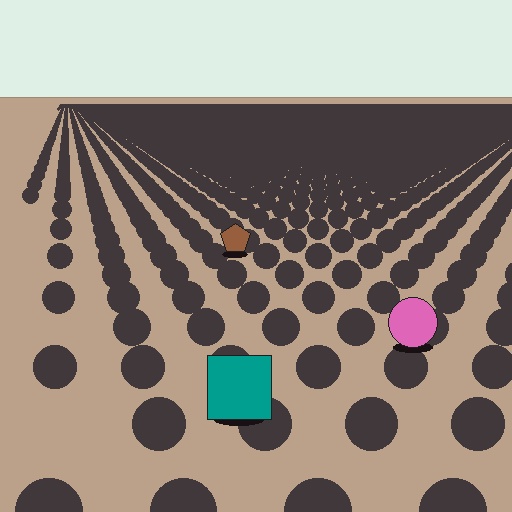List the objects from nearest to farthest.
From nearest to farthest: the teal square, the pink circle, the brown pentagon.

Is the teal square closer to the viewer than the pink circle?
Yes. The teal square is closer — you can tell from the texture gradient: the ground texture is coarser near it.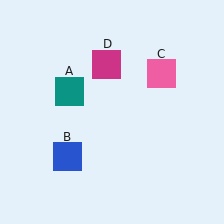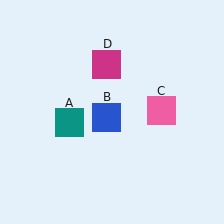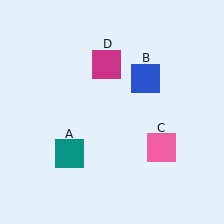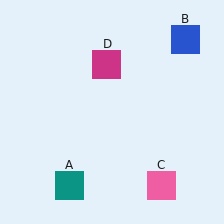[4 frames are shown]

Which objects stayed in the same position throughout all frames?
Magenta square (object D) remained stationary.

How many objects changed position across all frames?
3 objects changed position: teal square (object A), blue square (object B), pink square (object C).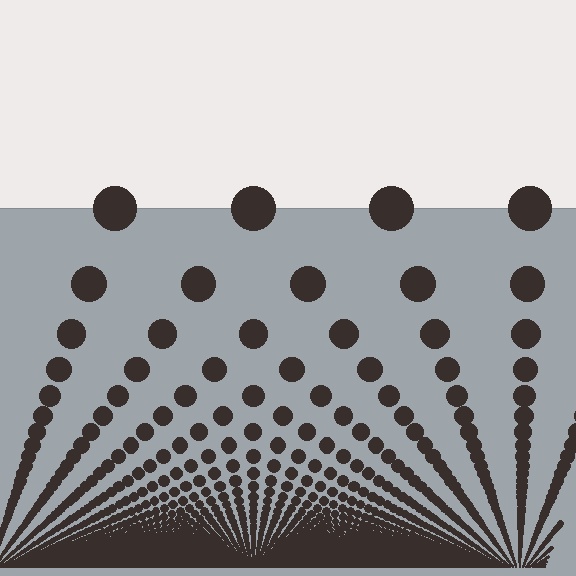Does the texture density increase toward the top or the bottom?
Density increases toward the bottom.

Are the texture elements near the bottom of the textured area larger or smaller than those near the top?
Smaller. The gradient is inverted — elements near the bottom are smaller and denser.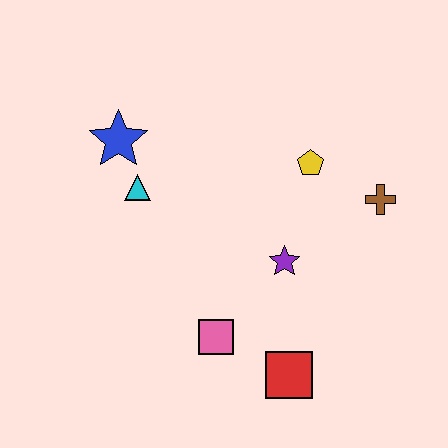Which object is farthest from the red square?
The blue star is farthest from the red square.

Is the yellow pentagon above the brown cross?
Yes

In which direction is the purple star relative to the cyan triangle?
The purple star is to the right of the cyan triangle.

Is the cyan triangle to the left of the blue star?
No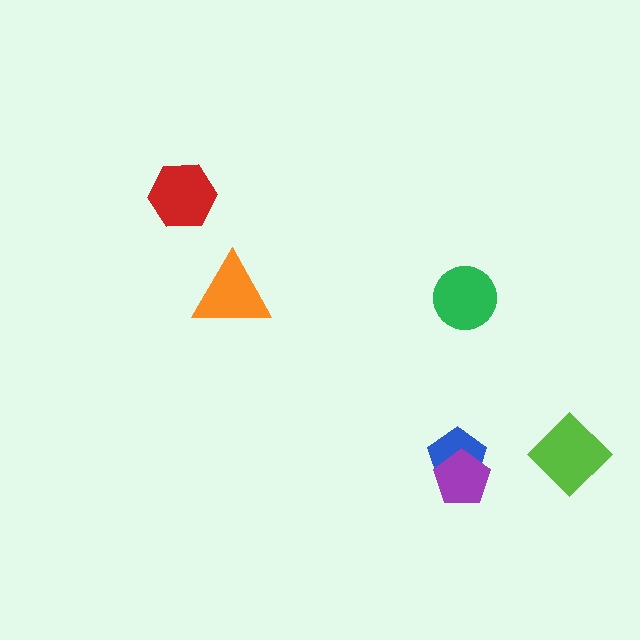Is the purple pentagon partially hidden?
No, no other shape covers it.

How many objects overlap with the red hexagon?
0 objects overlap with the red hexagon.